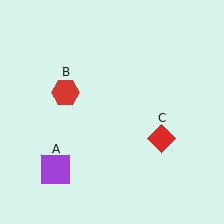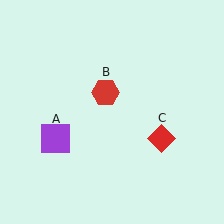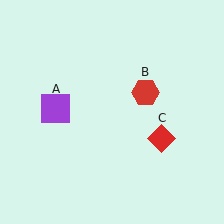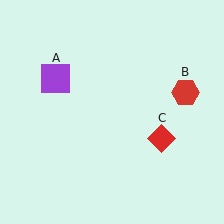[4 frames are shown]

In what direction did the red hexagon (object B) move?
The red hexagon (object B) moved right.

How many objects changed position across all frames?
2 objects changed position: purple square (object A), red hexagon (object B).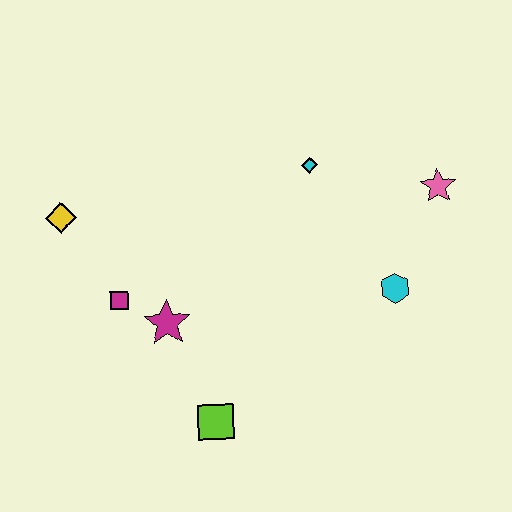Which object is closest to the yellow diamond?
The magenta square is closest to the yellow diamond.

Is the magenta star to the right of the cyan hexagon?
No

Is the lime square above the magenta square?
No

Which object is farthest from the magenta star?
The pink star is farthest from the magenta star.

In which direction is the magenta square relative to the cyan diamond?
The magenta square is to the left of the cyan diamond.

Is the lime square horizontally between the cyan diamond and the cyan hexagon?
No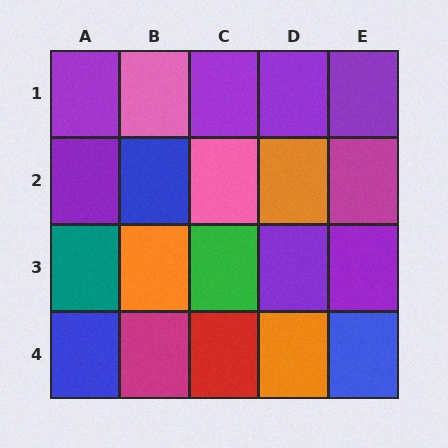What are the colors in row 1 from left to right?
Purple, pink, purple, purple, purple.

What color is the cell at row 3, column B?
Orange.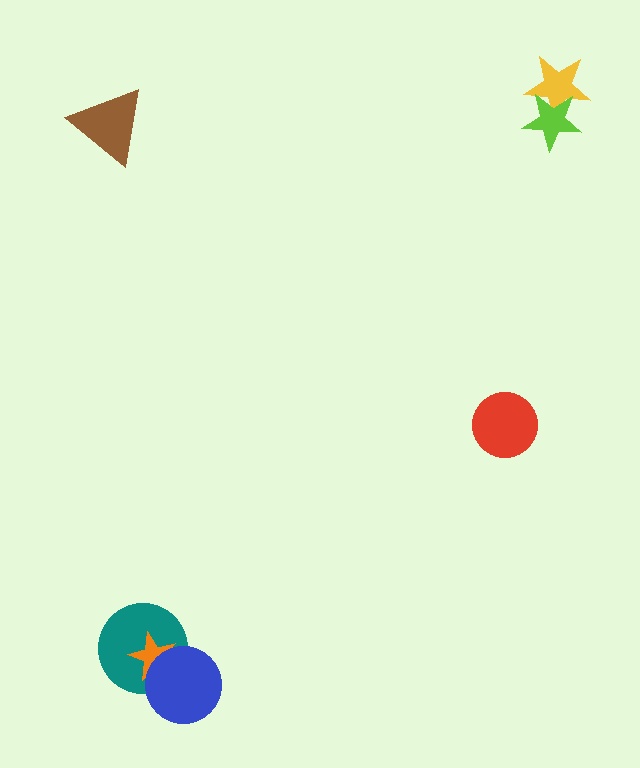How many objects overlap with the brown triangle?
0 objects overlap with the brown triangle.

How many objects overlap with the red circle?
0 objects overlap with the red circle.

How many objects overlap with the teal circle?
2 objects overlap with the teal circle.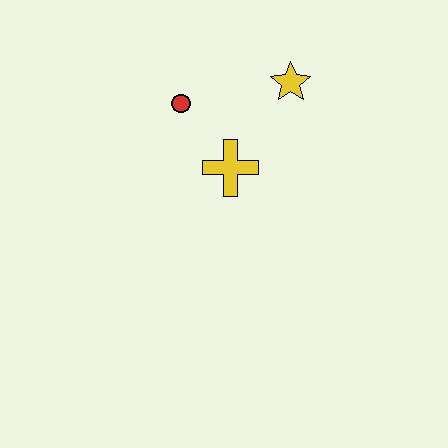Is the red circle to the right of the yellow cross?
No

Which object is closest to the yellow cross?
The red circle is closest to the yellow cross.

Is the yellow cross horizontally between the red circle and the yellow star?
Yes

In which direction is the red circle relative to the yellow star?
The red circle is to the left of the yellow star.